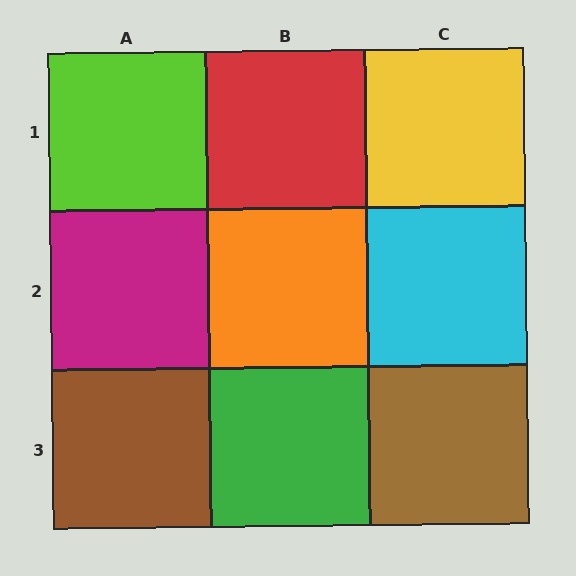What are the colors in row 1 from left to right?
Lime, red, yellow.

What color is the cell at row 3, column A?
Brown.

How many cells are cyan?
1 cell is cyan.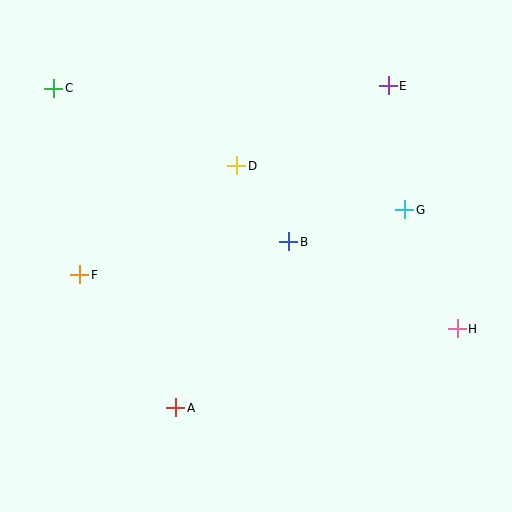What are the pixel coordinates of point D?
Point D is at (237, 166).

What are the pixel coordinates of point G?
Point G is at (405, 210).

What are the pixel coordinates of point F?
Point F is at (80, 275).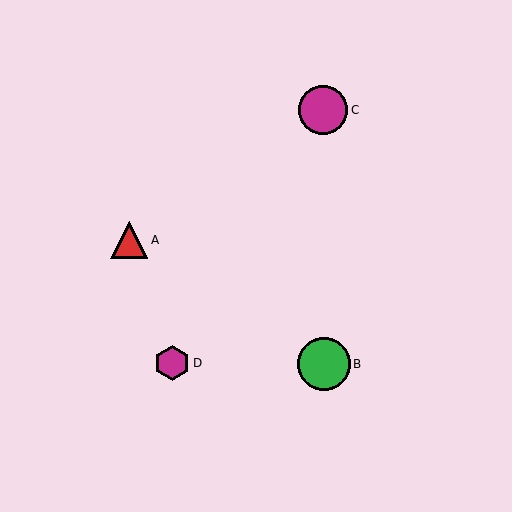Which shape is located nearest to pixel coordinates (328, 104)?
The magenta circle (labeled C) at (323, 110) is nearest to that location.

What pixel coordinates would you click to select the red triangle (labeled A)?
Click at (129, 240) to select the red triangle A.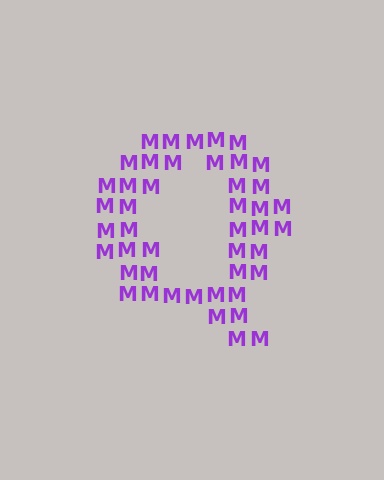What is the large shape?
The large shape is the letter Q.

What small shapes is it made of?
It is made of small letter M's.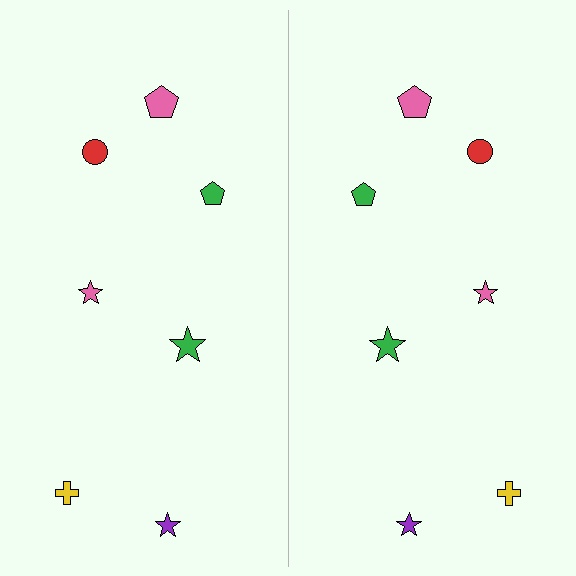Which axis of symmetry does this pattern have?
The pattern has a vertical axis of symmetry running through the center of the image.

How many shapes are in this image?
There are 14 shapes in this image.